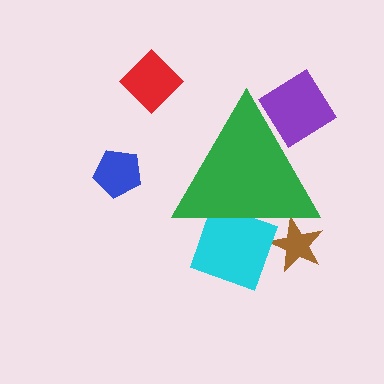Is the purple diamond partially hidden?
Yes, the purple diamond is partially hidden behind the green triangle.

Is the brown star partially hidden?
Yes, the brown star is partially hidden behind the green triangle.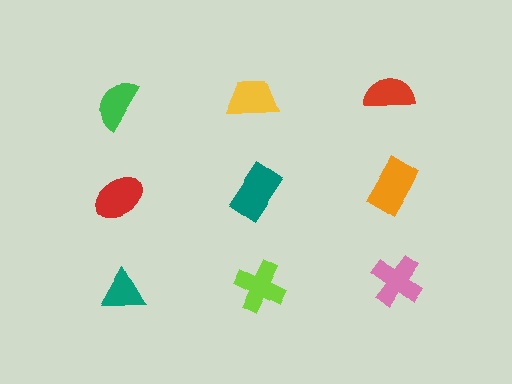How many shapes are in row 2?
3 shapes.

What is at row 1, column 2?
A yellow trapezoid.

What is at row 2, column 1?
A red ellipse.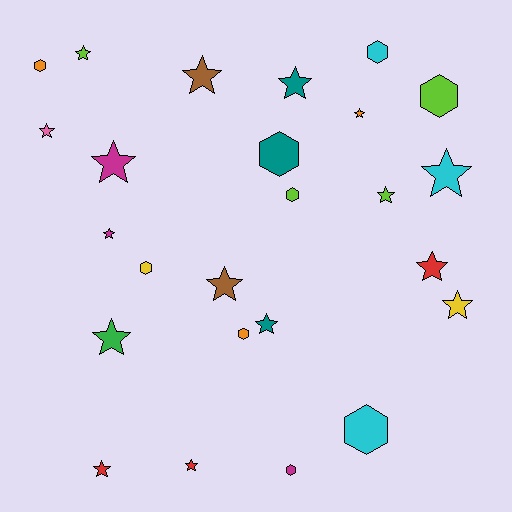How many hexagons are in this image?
There are 9 hexagons.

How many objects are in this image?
There are 25 objects.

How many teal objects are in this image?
There are 3 teal objects.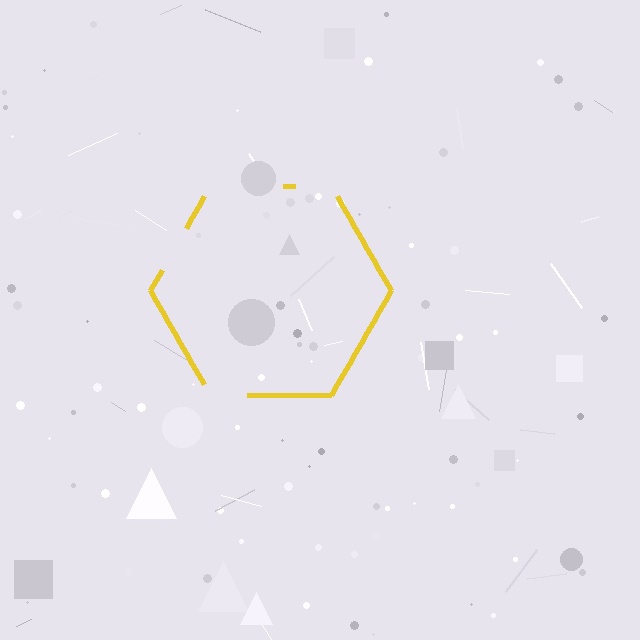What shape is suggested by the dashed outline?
The dashed outline suggests a hexagon.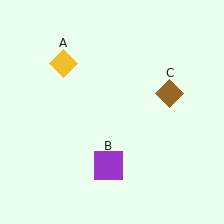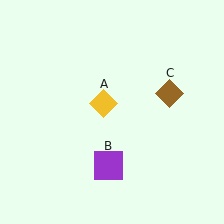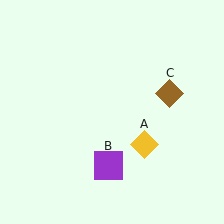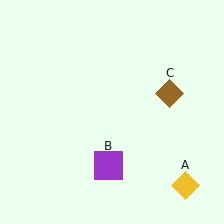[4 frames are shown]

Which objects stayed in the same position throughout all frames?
Purple square (object B) and brown diamond (object C) remained stationary.